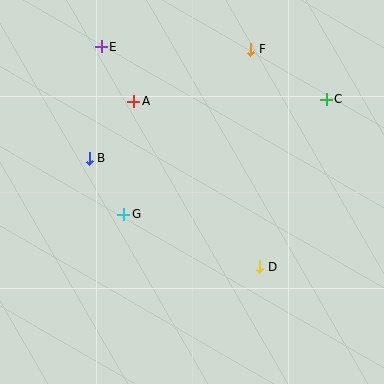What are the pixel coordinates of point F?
Point F is at (251, 49).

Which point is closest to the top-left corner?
Point E is closest to the top-left corner.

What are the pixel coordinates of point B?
Point B is at (89, 158).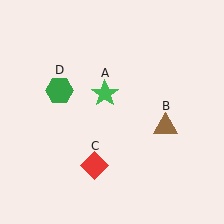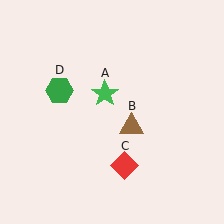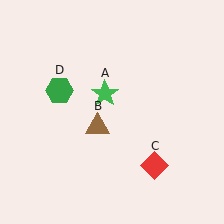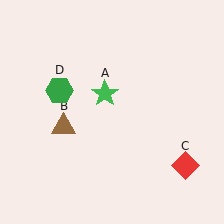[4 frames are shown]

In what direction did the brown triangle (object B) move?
The brown triangle (object B) moved left.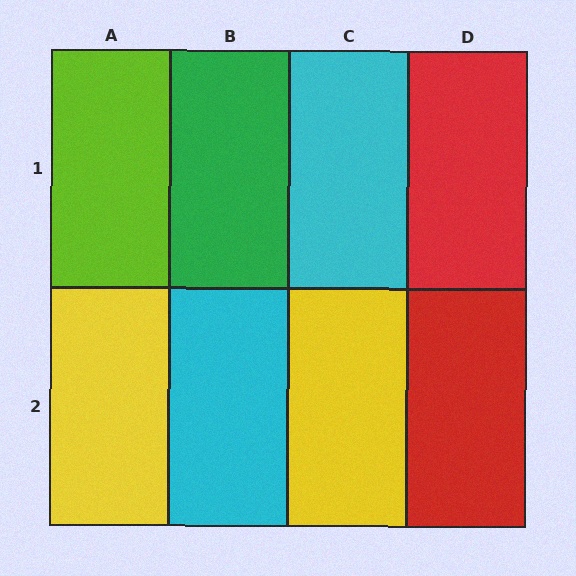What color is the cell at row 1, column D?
Red.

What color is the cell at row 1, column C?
Cyan.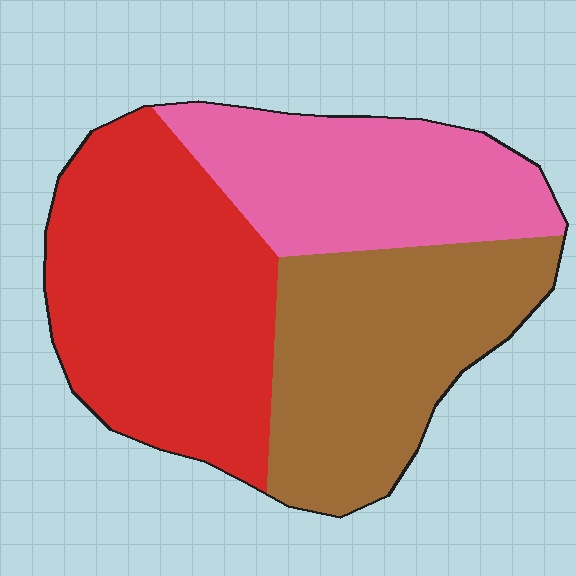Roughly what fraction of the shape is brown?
Brown covers roughly 35% of the shape.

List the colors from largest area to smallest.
From largest to smallest: red, brown, pink.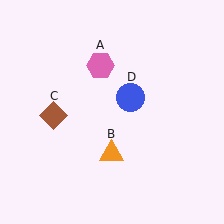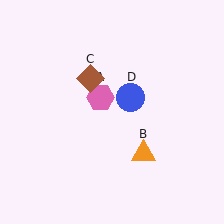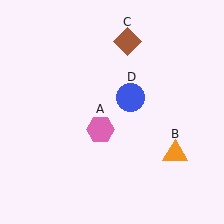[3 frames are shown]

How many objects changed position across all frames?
3 objects changed position: pink hexagon (object A), orange triangle (object B), brown diamond (object C).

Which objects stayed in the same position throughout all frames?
Blue circle (object D) remained stationary.